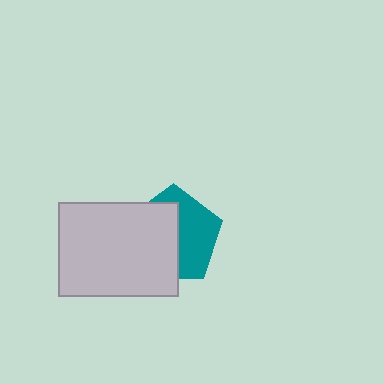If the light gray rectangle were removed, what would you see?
You would see the complete teal pentagon.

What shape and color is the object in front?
The object in front is a light gray rectangle.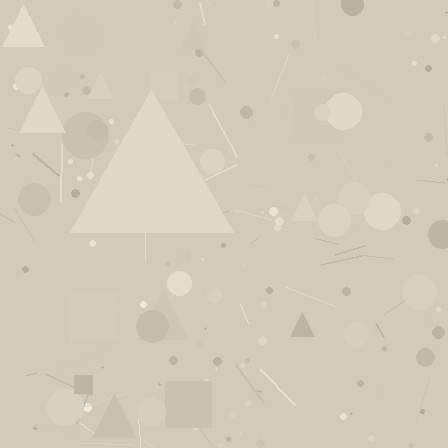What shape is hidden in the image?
A triangle is hidden in the image.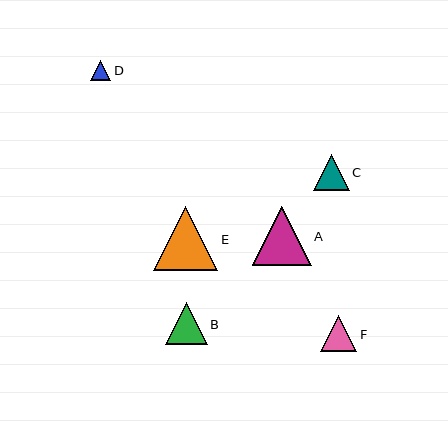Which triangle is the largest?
Triangle E is the largest with a size of approximately 64 pixels.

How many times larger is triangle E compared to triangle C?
Triangle E is approximately 1.8 times the size of triangle C.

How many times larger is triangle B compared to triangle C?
Triangle B is approximately 1.2 times the size of triangle C.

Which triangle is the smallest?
Triangle D is the smallest with a size of approximately 20 pixels.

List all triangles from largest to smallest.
From largest to smallest: E, A, B, C, F, D.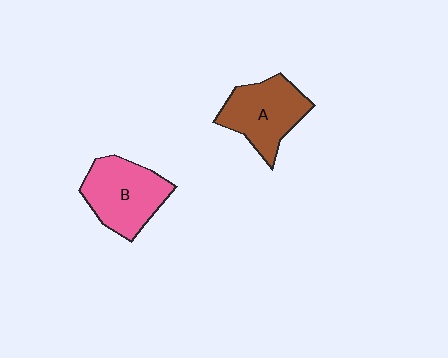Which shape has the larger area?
Shape B (pink).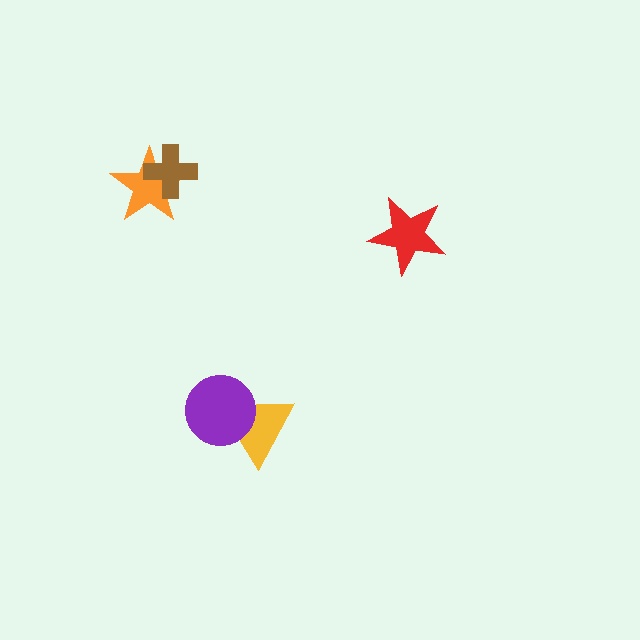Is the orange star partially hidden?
Yes, it is partially covered by another shape.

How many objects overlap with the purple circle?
1 object overlaps with the purple circle.